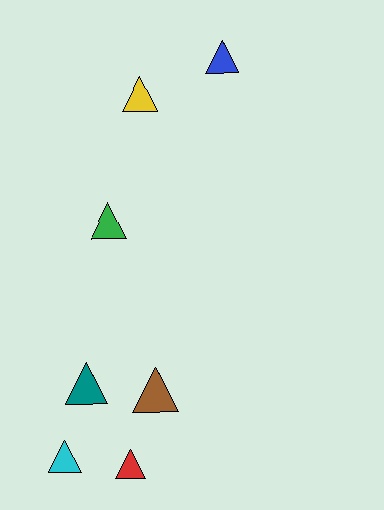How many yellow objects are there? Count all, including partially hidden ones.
There is 1 yellow object.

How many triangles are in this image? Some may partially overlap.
There are 7 triangles.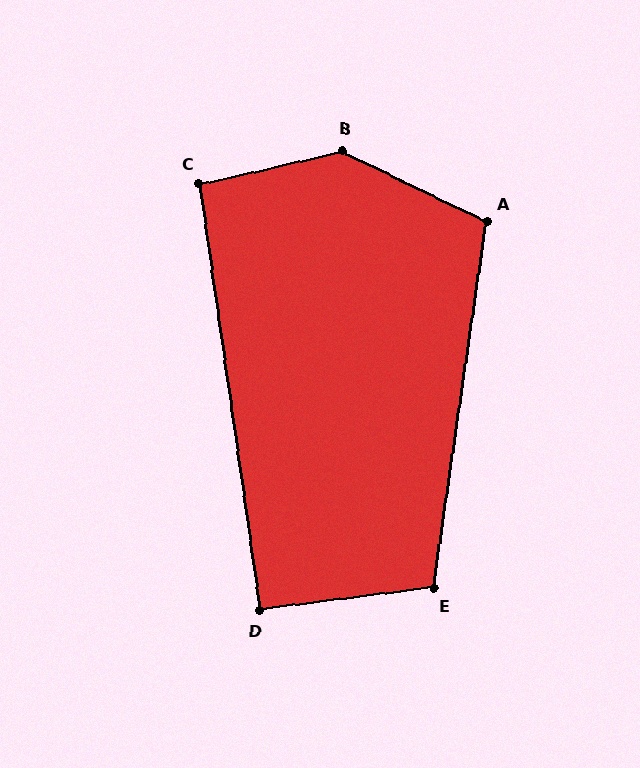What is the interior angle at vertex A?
Approximately 107 degrees (obtuse).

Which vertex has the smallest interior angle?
D, at approximately 91 degrees.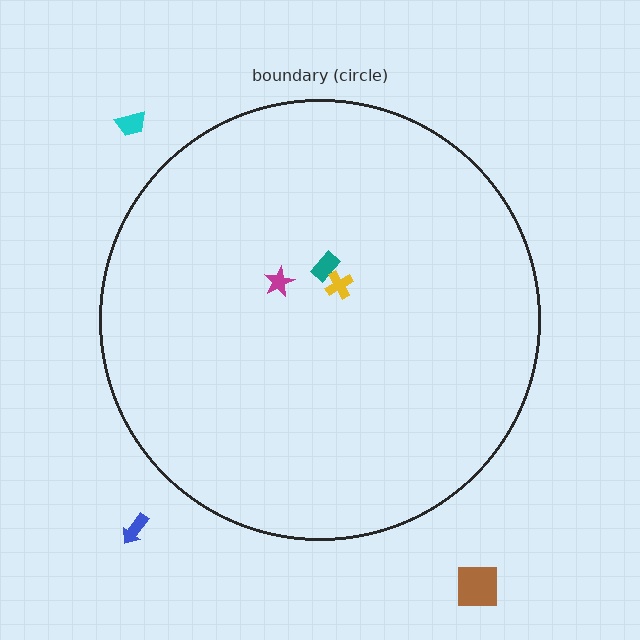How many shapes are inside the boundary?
3 inside, 3 outside.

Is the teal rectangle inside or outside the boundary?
Inside.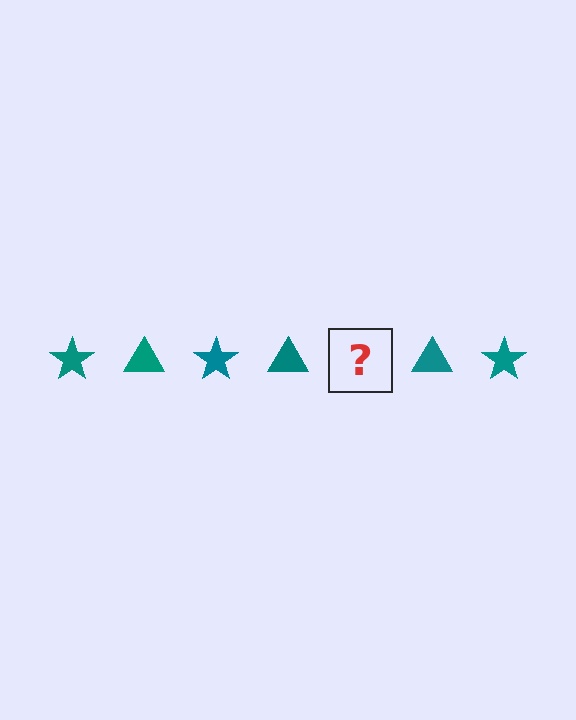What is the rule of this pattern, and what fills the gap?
The rule is that the pattern cycles through star, triangle shapes in teal. The gap should be filled with a teal star.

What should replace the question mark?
The question mark should be replaced with a teal star.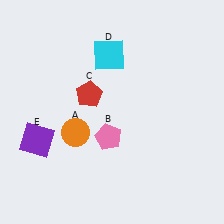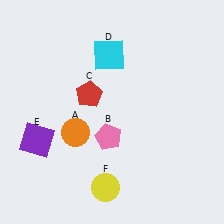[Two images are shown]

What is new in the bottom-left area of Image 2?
A yellow circle (F) was added in the bottom-left area of Image 2.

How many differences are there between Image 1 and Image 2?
There is 1 difference between the two images.